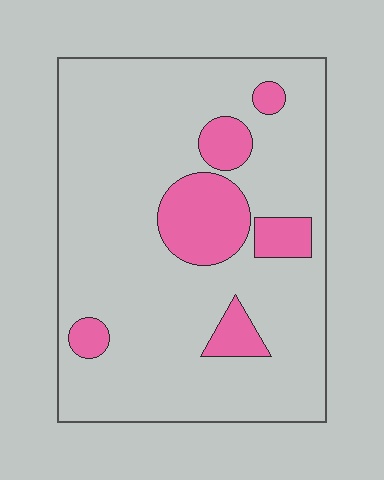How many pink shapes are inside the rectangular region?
6.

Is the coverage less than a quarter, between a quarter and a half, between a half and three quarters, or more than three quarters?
Less than a quarter.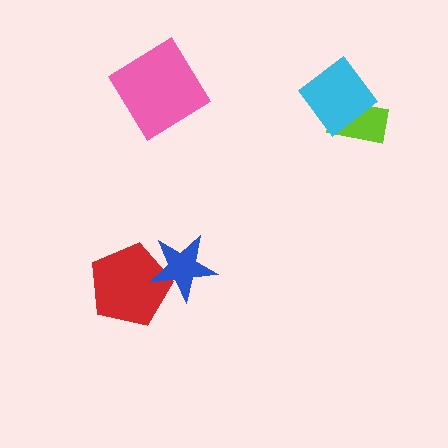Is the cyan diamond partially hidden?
No, no other shape covers it.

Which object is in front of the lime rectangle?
The cyan diamond is in front of the lime rectangle.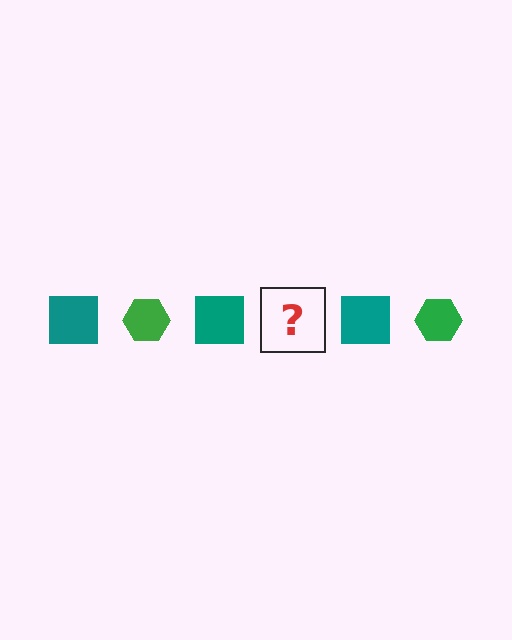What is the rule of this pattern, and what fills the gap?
The rule is that the pattern alternates between teal square and green hexagon. The gap should be filled with a green hexagon.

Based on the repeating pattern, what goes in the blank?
The blank should be a green hexagon.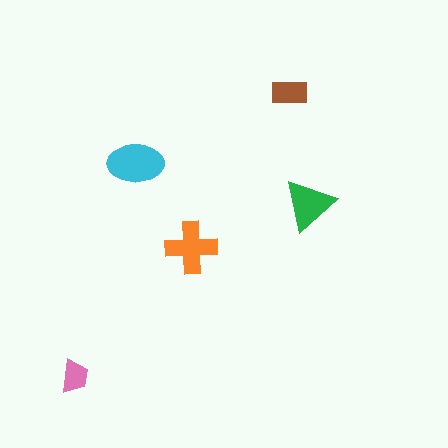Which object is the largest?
The cyan ellipse.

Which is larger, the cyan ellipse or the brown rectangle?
The cyan ellipse.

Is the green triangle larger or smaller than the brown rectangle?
Larger.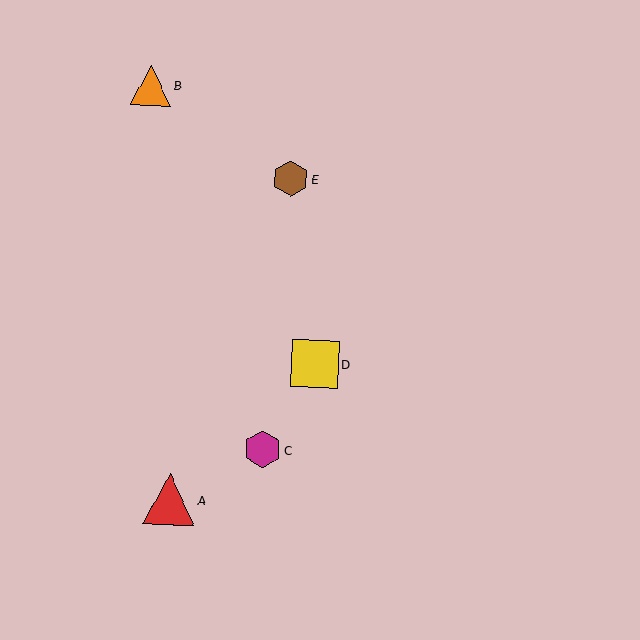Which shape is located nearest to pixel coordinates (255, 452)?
The magenta hexagon (labeled C) at (263, 449) is nearest to that location.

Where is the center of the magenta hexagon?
The center of the magenta hexagon is at (263, 449).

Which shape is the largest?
The red triangle (labeled A) is the largest.